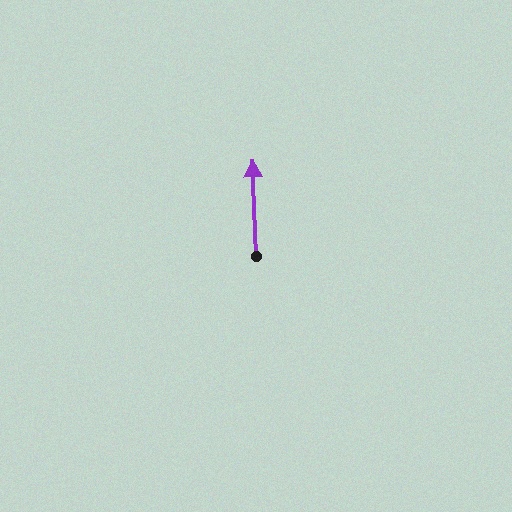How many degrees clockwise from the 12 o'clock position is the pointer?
Approximately 358 degrees.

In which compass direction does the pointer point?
North.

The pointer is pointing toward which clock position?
Roughly 12 o'clock.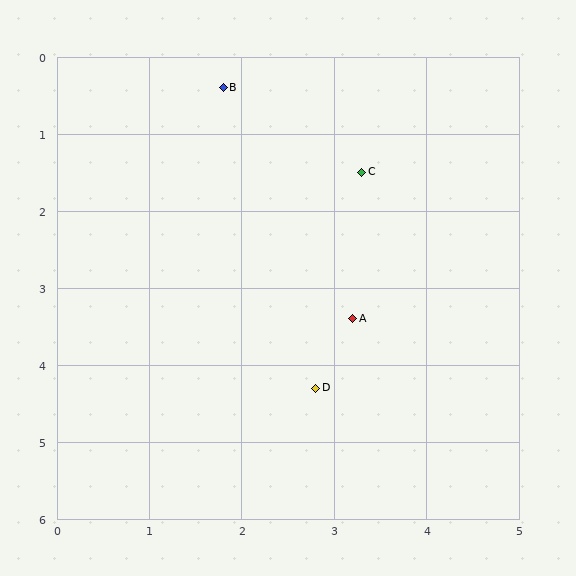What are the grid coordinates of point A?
Point A is at approximately (3.2, 3.4).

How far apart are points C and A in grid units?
Points C and A are about 1.9 grid units apart.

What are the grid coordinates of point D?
Point D is at approximately (2.8, 4.3).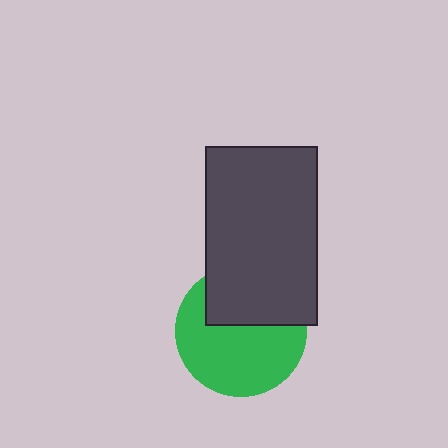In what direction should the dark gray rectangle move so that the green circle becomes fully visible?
The dark gray rectangle should move up. That is the shortest direction to clear the overlap and leave the green circle fully visible.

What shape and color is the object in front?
The object in front is a dark gray rectangle.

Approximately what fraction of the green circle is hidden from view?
Roughly 37% of the green circle is hidden behind the dark gray rectangle.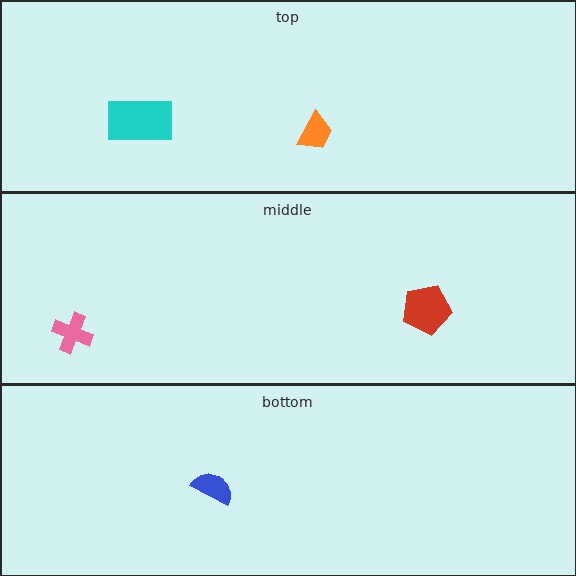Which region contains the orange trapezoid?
The top region.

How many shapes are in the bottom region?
1.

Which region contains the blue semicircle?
The bottom region.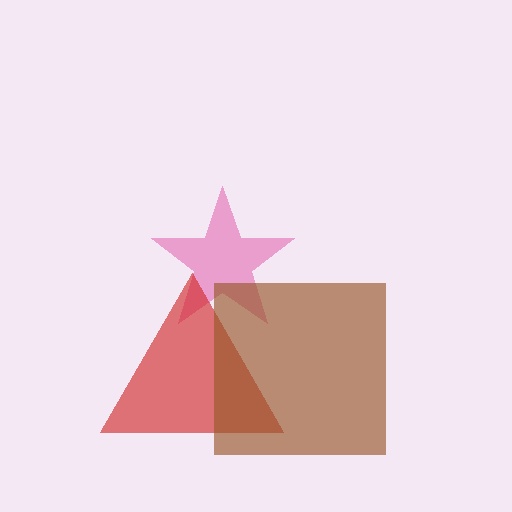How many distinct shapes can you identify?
There are 3 distinct shapes: a pink star, a red triangle, a brown square.